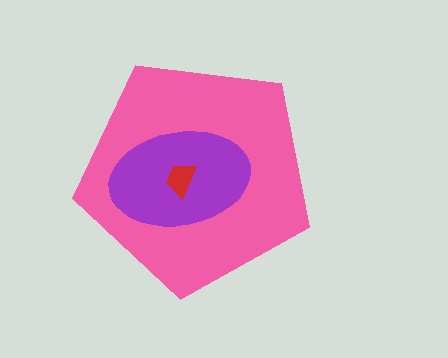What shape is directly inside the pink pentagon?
The purple ellipse.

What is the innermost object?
The red trapezoid.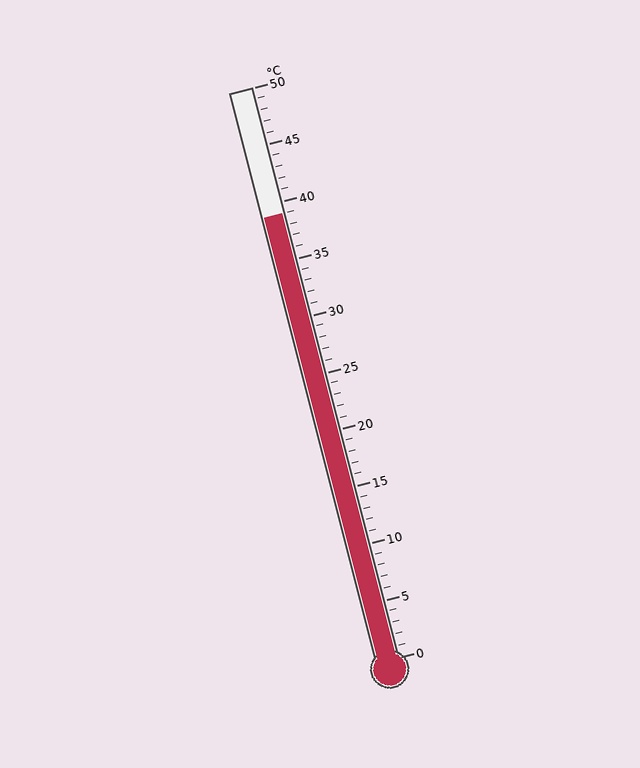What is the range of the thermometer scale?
The thermometer scale ranges from 0°C to 50°C.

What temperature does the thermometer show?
The thermometer shows approximately 39°C.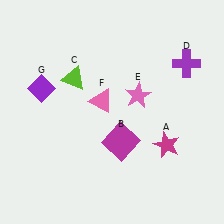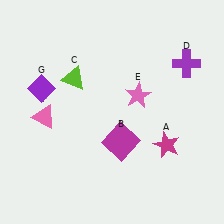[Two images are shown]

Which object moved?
The pink triangle (F) moved left.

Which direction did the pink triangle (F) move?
The pink triangle (F) moved left.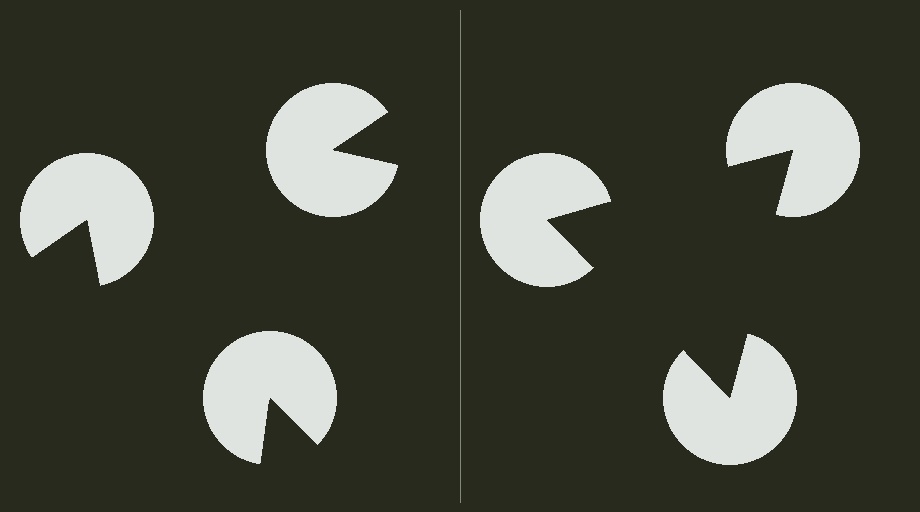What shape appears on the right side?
An illusory triangle.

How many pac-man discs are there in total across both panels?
6 — 3 on each side.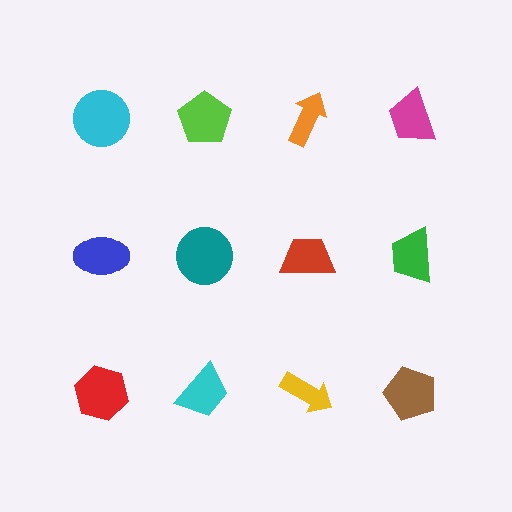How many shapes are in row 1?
4 shapes.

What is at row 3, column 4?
A brown pentagon.